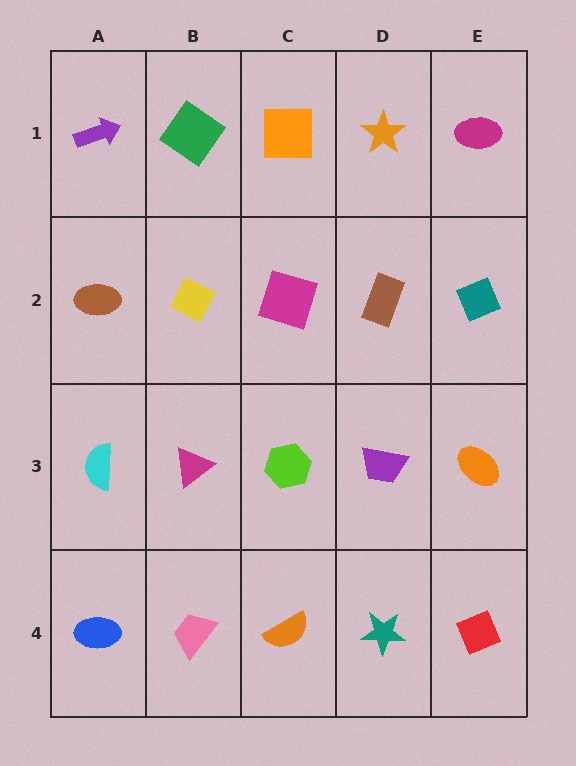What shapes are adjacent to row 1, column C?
A magenta square (row 2, column C), a green diamond (row 1, column B), an orange star (row 1, column D).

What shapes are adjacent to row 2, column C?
An orange square (row 1, column C), a lime hexagon (row 3, column C), a yellow diamond (row 2, column B), a brown rectangle (row 2, column D).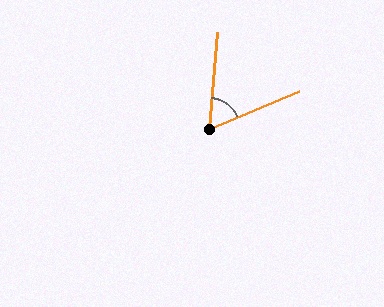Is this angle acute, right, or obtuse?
It is acute.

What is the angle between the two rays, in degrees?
Approximately 62 degrees.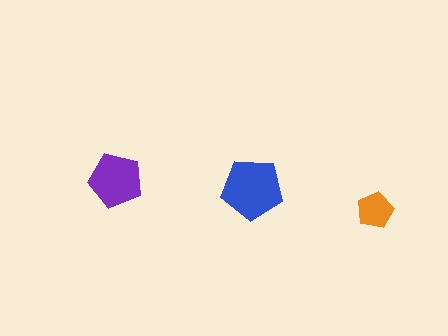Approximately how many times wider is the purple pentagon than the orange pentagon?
About 1.5 times wider.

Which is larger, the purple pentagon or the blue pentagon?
The blue one.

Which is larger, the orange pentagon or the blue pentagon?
The blue one.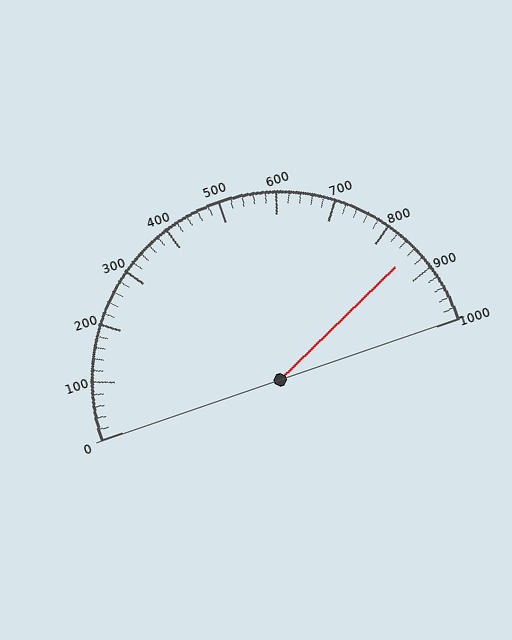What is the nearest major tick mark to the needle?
The nearest major tick mark is 900.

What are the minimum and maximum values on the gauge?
The gauge ranges from 0 to 1000.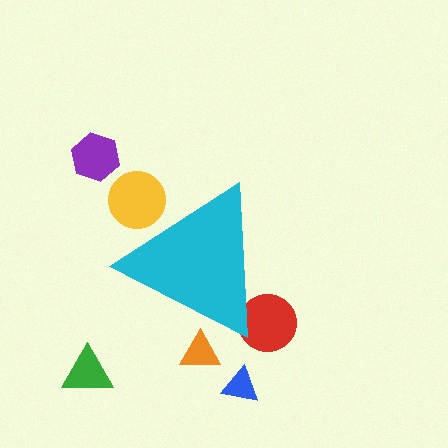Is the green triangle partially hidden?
No, the green triangle is fully visible.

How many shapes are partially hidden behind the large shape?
3 shapes are partially hidden.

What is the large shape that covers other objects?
A cyan triangle.